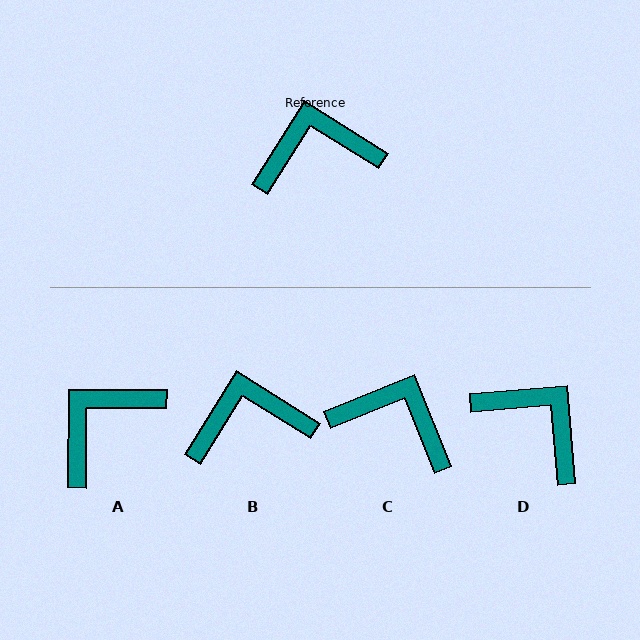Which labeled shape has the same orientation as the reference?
B.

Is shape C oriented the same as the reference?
No, it is off by about 36 degrees.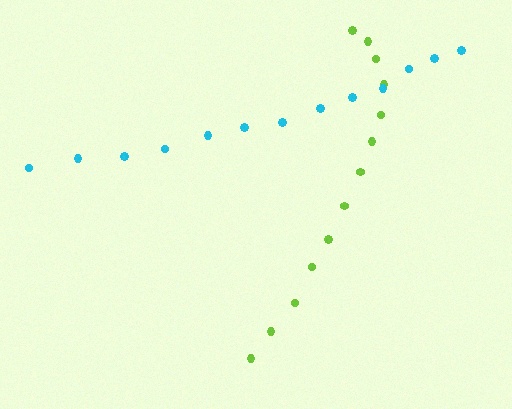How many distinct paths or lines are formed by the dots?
There are 2 distinct paths.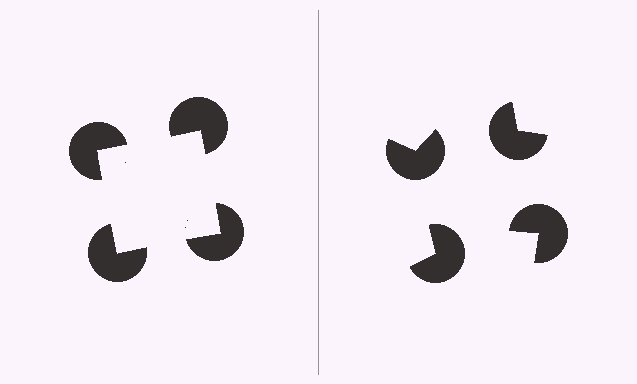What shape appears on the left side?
An illusory square.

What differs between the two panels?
The pac-man discs are positioned identically on both sides; only the wedge orientations differ. On the left they align to a square; on the right they are misaligned.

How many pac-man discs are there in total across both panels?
8 — 4 on each side.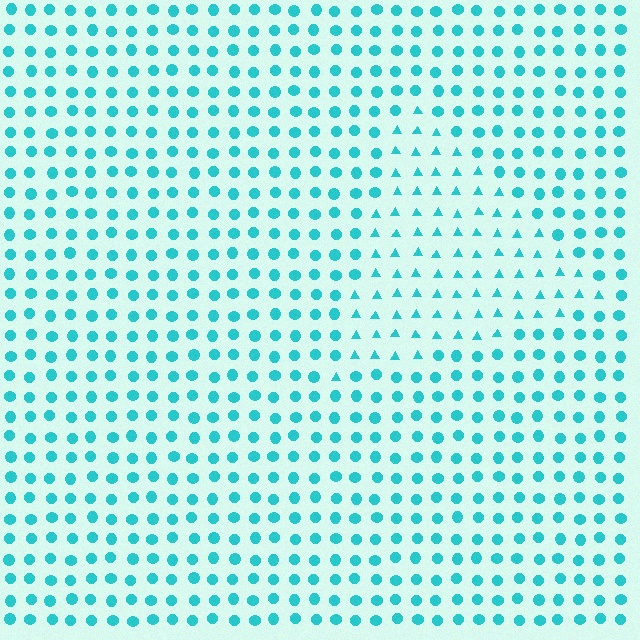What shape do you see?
I see a triangle.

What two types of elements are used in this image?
The image uses triangles inside the triangle region and circles outside it.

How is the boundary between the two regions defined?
The boundary is defined by a change in element shape: triangles inside vs. circles outside. All elements share the same color and spacing.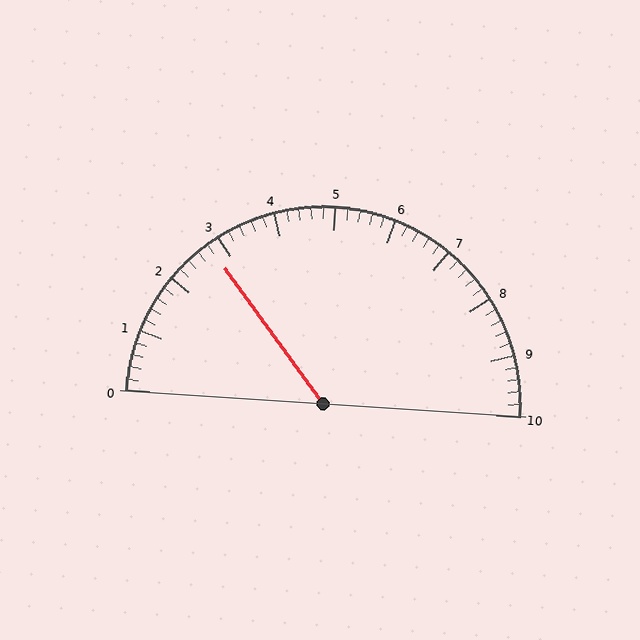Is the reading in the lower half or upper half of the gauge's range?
The reading is in the lower half of the range (0 to 10).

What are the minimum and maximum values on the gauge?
The gauge ranges from 0 to 10.